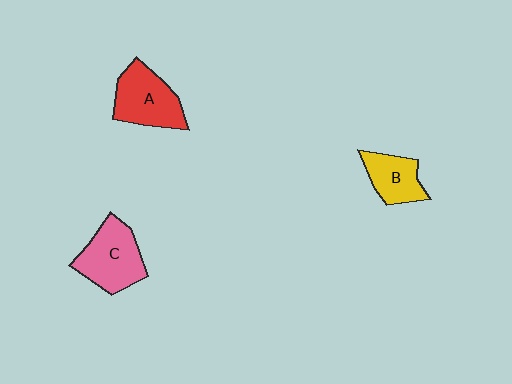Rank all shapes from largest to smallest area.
From largest to smallest: C (pink), A (red), B (yellow).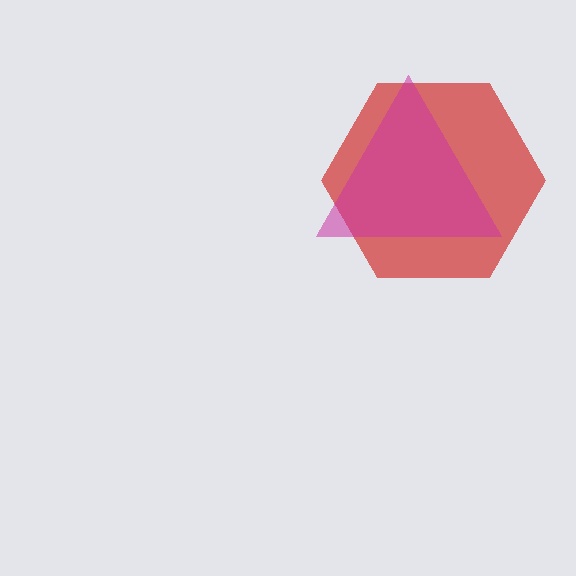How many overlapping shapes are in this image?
There are 2 overlapping shapes in the image.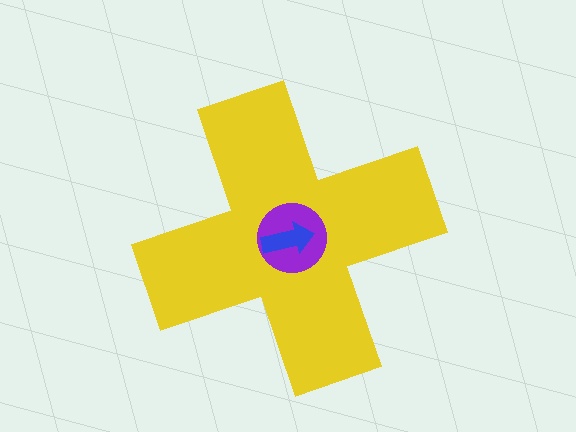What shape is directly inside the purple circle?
The blue arrow.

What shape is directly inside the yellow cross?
The purple circle.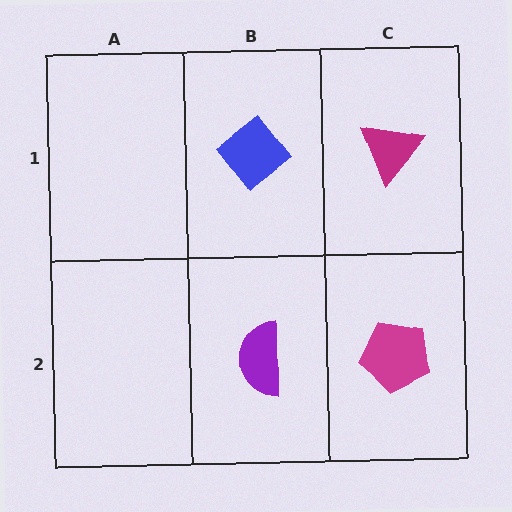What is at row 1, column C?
A magenta triangle.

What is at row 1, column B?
A blue diamond.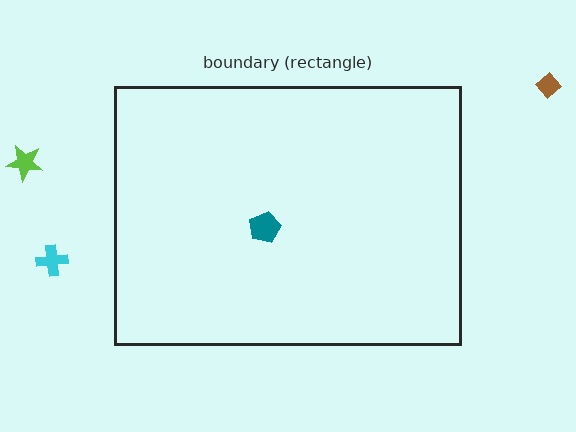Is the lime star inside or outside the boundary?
Outside.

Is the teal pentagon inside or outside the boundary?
Inside.